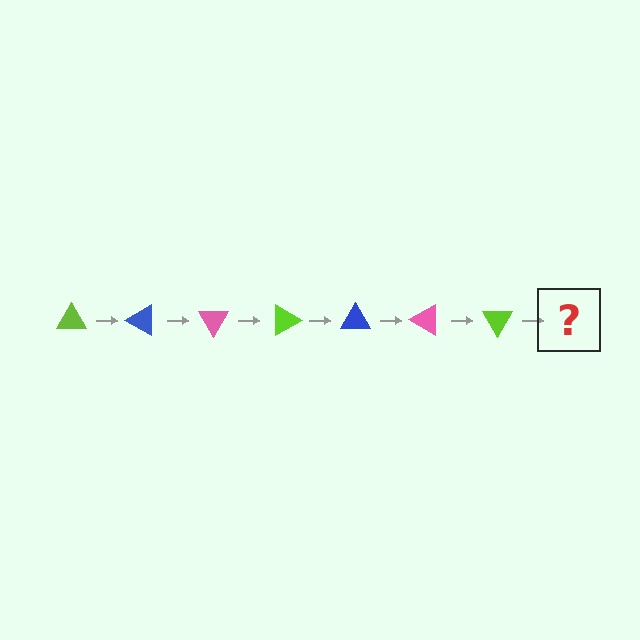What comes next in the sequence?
The next element should be a blue triangle, rotated 210 degrees from the start.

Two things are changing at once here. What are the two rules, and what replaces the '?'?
The two rules are that it rotates 30 degrees each step and the color cycles through lime, blue, and pink. The '?' should be a blue triangle, rotated 210 degrees from the start.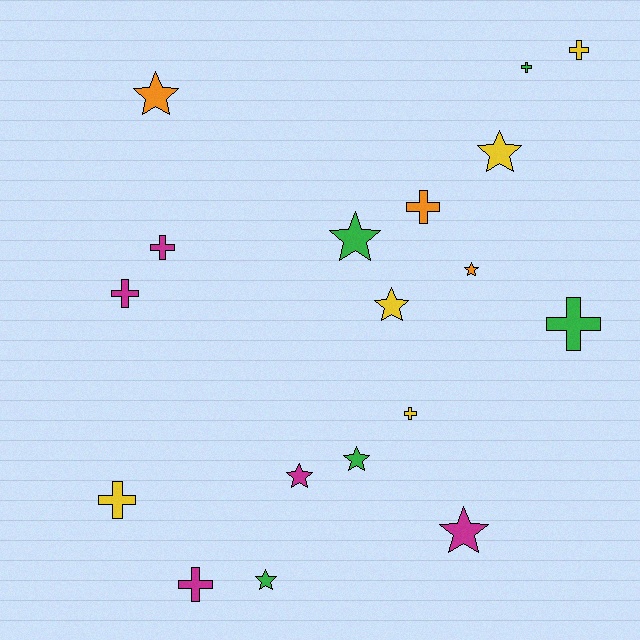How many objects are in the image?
There are 18 objects.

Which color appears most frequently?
Yellow, with 5 objects.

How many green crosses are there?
There are 2 green crosses.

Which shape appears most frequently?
Star, with 9 objects.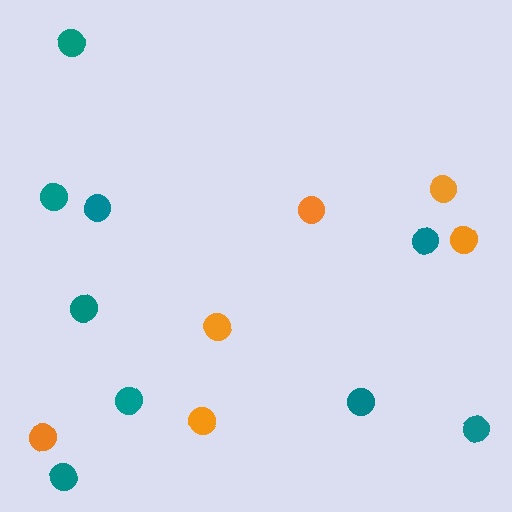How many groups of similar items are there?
There are 2 groups: one group of orange circles (6) and one group of teal circles (9).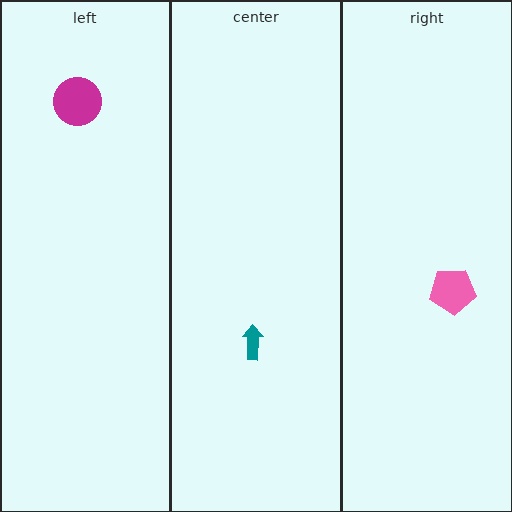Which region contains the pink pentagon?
The right region.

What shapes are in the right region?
The pink pentagon.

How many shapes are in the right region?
1.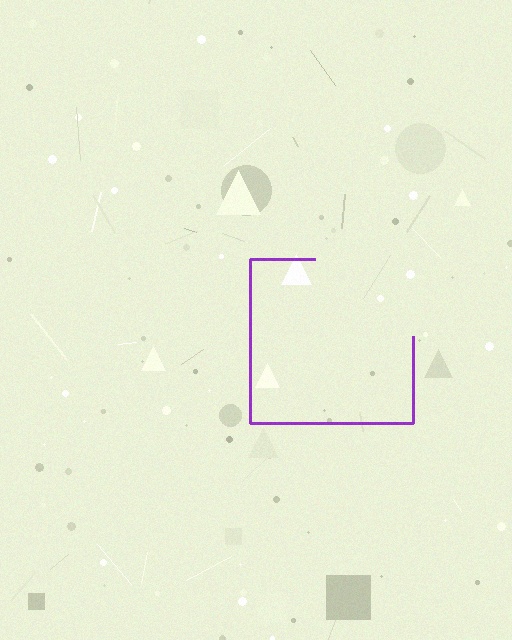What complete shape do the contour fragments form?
The contour fragments form a square.